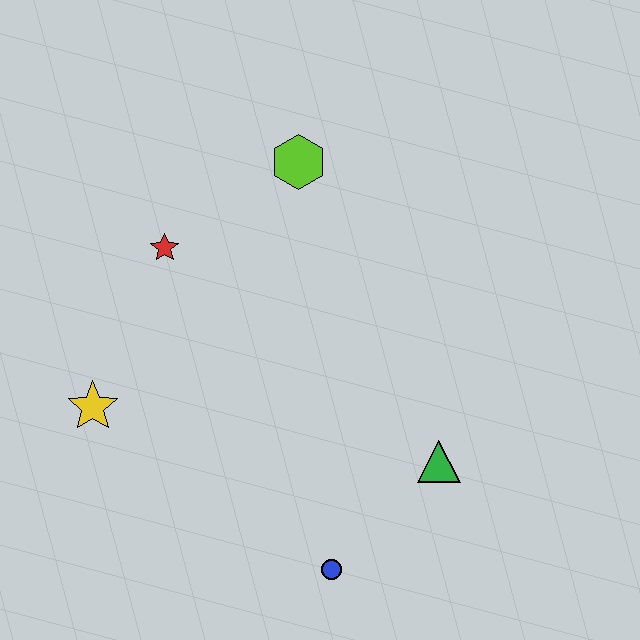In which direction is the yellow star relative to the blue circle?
The yellow star is to the left of the blue circle.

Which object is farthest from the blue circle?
The lime hexagon is farthest from the blue circle.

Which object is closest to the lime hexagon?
The red star is closest to the lime hexagon.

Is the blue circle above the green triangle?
No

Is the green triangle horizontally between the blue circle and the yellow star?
No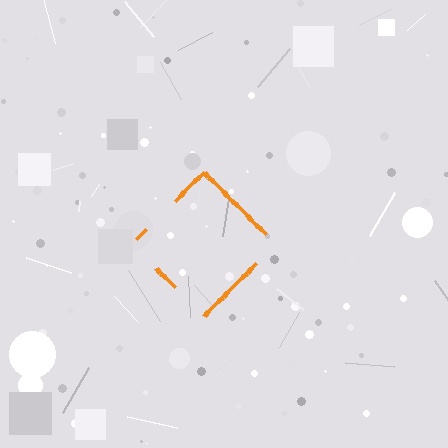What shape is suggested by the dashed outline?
The dashed outline suggests a diamond.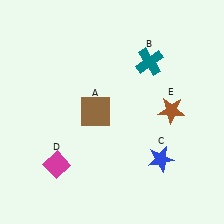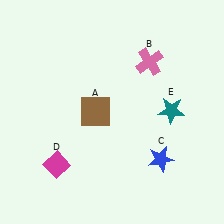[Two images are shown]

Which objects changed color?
B changed from teal to pink. E changed from brown to teal.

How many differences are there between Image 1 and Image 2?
There are 2 differences between the two images.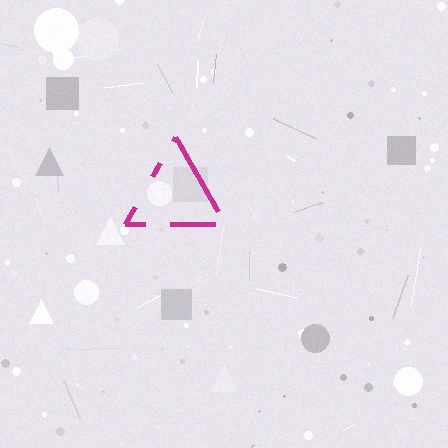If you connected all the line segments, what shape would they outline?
They would outline a triangle.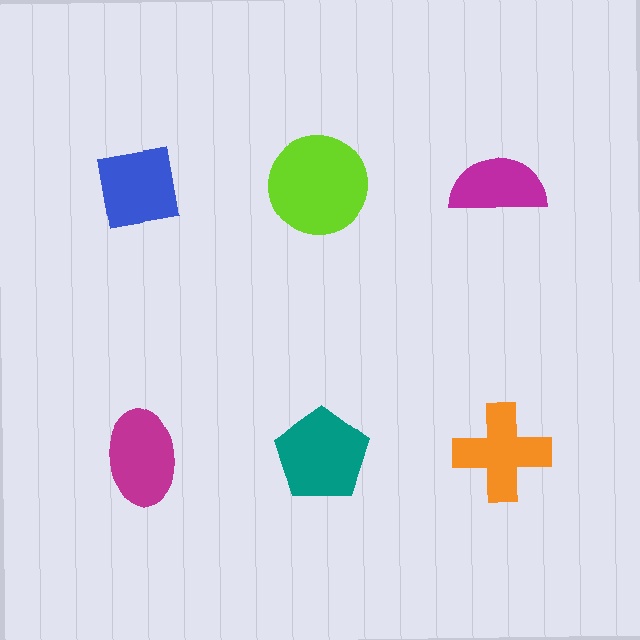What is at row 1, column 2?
A lime circle.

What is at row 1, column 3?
A magenta semicircle.